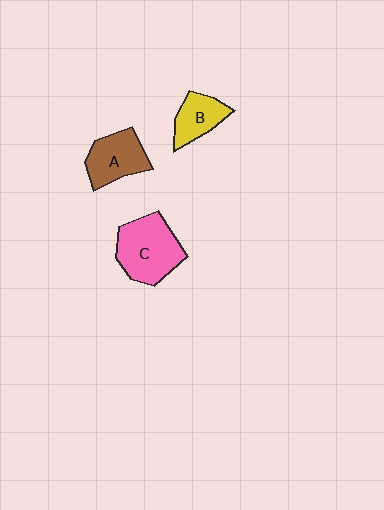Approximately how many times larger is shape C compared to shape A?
Approximately 1.3 times.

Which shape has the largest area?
Shape C (pink).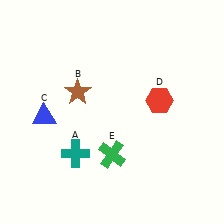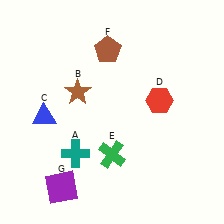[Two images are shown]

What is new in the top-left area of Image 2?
A brown pentagon (F) was added in the top-left area of Image 2.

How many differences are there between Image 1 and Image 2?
There are 2 differences between the two images.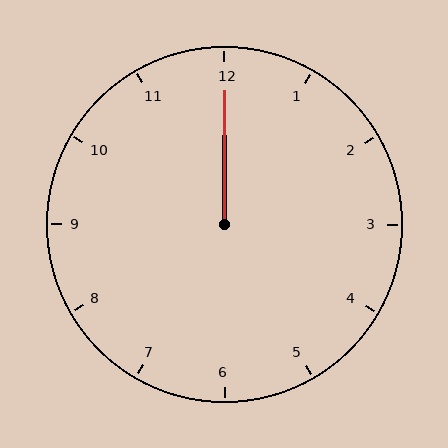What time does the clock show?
12:00.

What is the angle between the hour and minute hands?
Approximately 0 degrees.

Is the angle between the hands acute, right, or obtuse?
It is acute.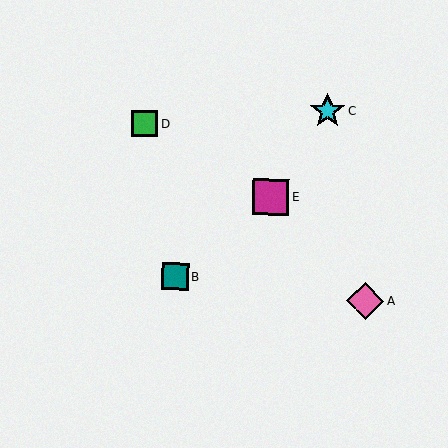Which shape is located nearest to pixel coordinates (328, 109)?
The cyan star (labeled C) at (328, 111) is nearest to that location.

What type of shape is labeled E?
Shape E is a magenta square.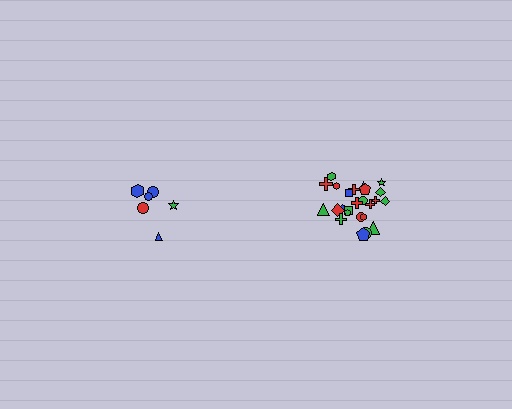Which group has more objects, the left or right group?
The right group.